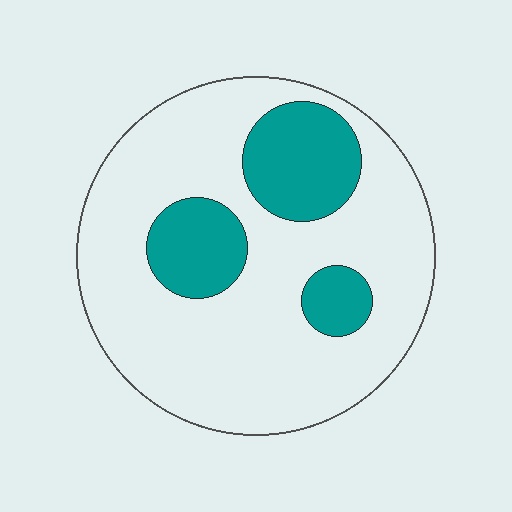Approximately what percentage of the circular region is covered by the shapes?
Approximately 25%.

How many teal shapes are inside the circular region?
3.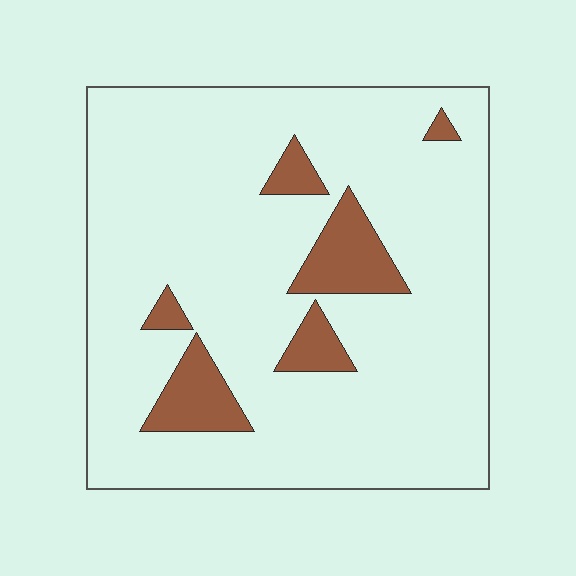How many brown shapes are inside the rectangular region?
6.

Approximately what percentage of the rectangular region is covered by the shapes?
Approximately 10%.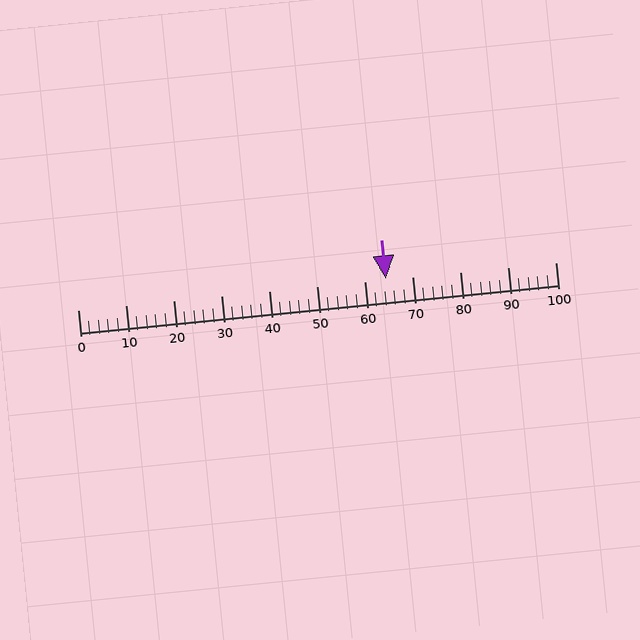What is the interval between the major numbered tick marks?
The major tick marks are spaced 10 units apart.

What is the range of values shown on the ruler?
The ruler shows values from 0 to 100.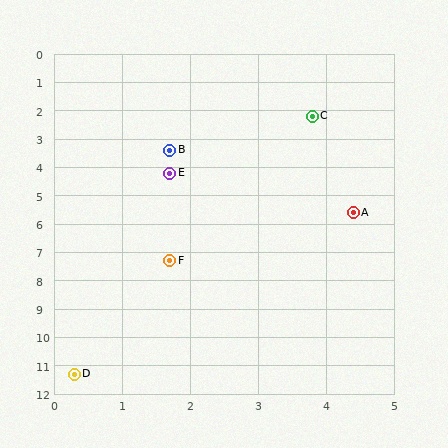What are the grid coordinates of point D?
Point D is at approximately (0.3, 11.3).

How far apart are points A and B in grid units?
Points A and B are about 3.5 grid units apart.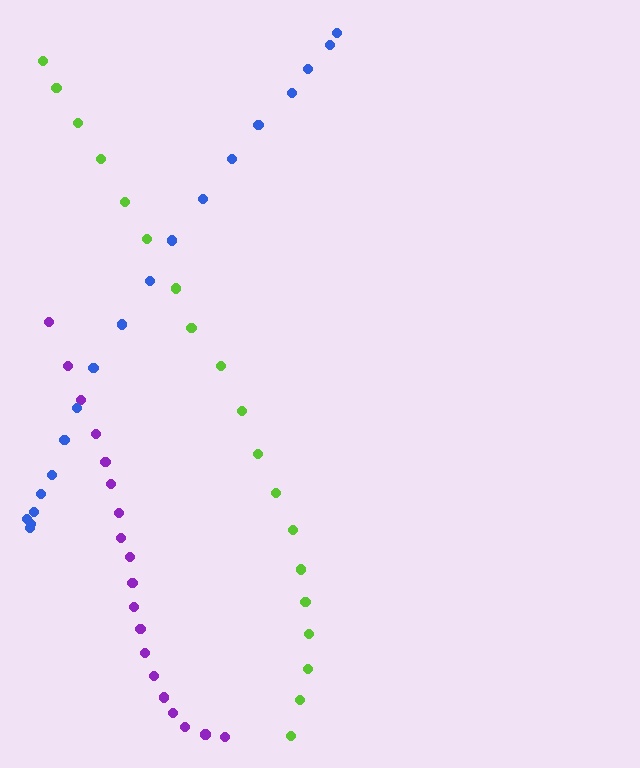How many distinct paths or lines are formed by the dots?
There are 3 distinct paths.